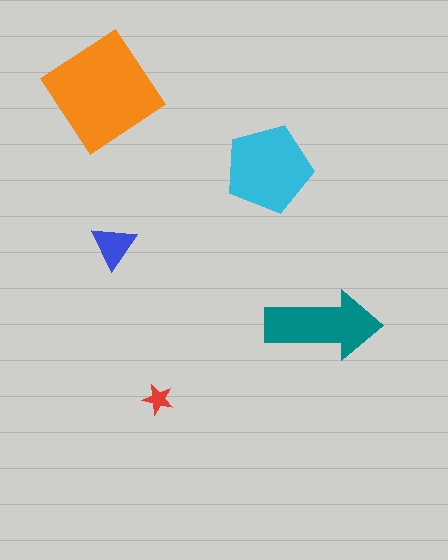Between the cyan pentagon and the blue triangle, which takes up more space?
The cyan pentagon.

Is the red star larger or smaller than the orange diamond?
Smaller.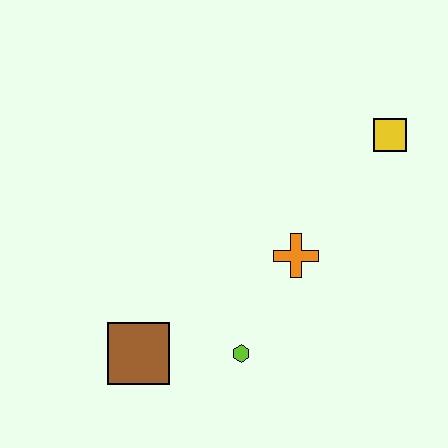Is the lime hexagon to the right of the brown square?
Yes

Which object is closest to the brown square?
The lime hexagon is closest to the brown square.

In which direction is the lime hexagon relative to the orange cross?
The lime hexagon is below the orange cross.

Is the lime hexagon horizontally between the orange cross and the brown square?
Yes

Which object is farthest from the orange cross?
The brown square is farthest from the orange cross.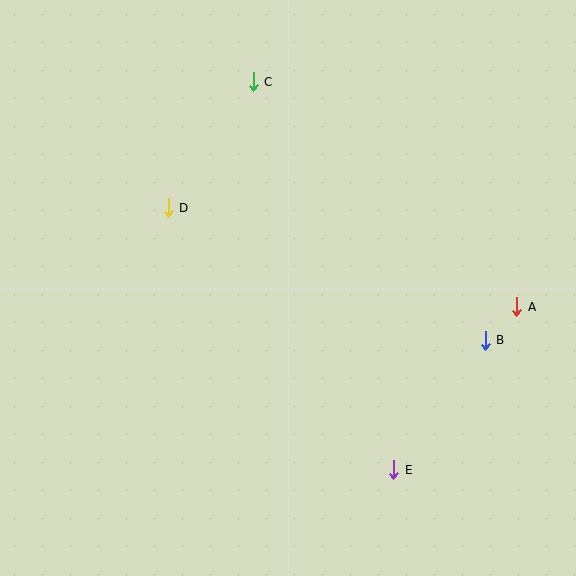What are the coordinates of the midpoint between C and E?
The midpoint between C and E is at (323, 276).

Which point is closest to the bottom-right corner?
Point E is closest to the bottom-right corner.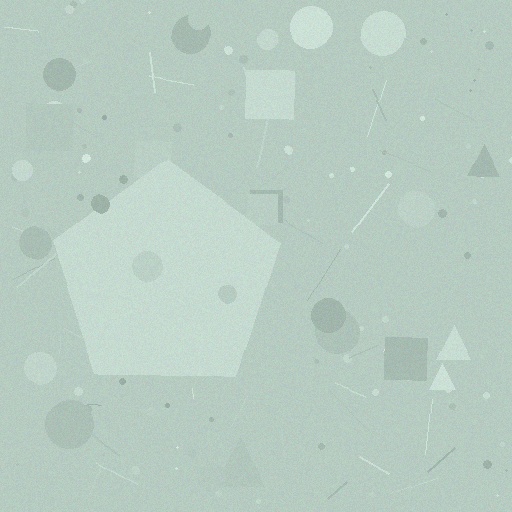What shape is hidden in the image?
A pentagon is hidden in the image.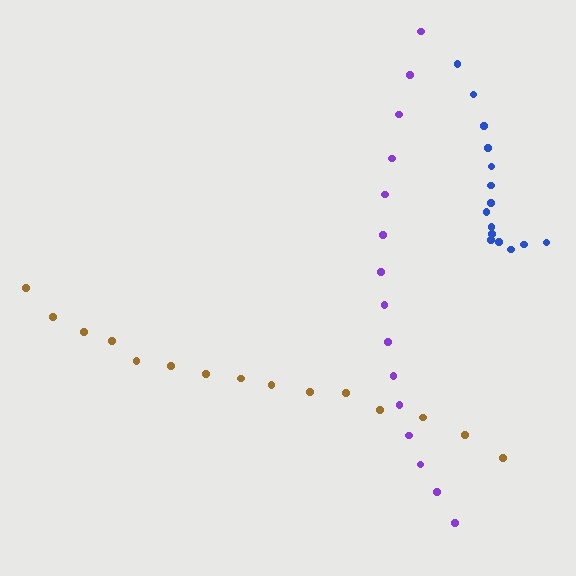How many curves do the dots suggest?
There are 3 distinct paths.